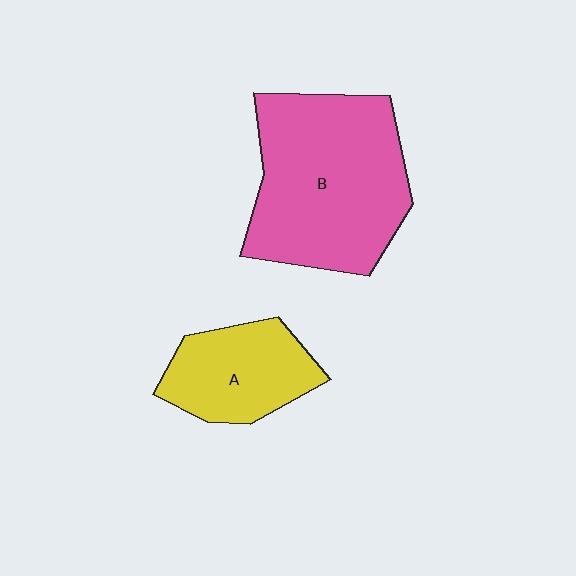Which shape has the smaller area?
Shape A (yellow).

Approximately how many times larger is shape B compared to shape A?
Approximately 2.0 times.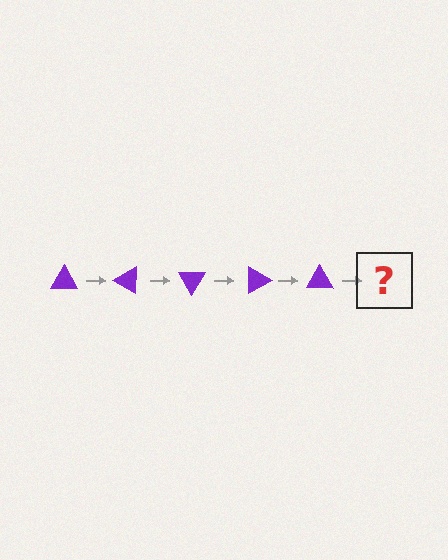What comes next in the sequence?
The next element should be a purple triangle rotated 150 degrees.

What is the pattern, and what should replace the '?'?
The pattern is that the triangle rotates 30 degrees each step. The '?' should be a purple triangle rotated 150 degrees.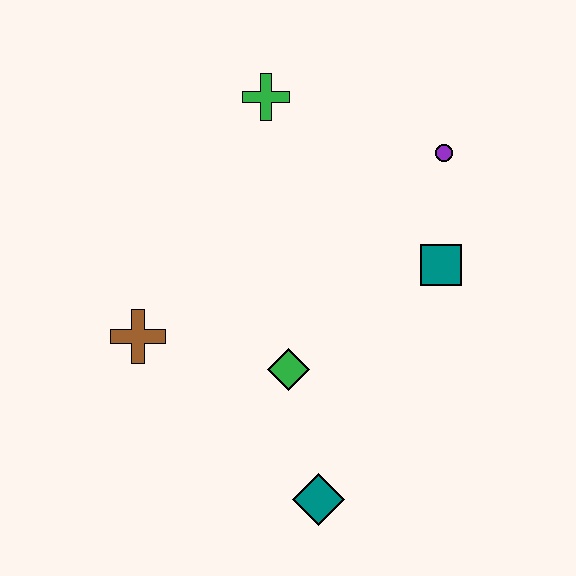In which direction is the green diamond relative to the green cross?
The green diamond is below the green cross.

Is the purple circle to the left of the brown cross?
No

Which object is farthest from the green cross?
The teal diamond is farthest from the green cross.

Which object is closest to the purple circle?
The teal square is closest to the purple circle.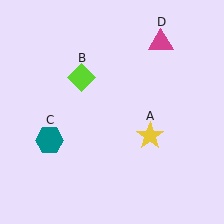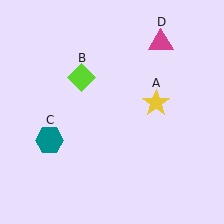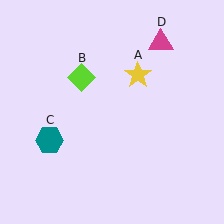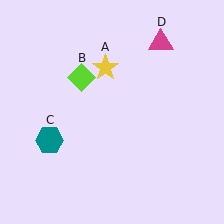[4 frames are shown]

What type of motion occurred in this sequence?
The yellow star (object A) rotated counterclockwise around the center of the scene.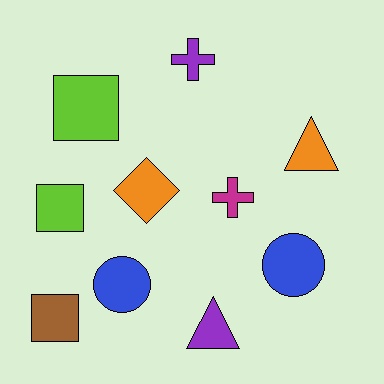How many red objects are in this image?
There are no red objects.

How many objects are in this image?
There are 10 objects.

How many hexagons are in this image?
There are no hexagons.